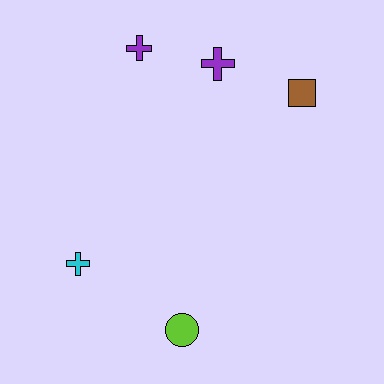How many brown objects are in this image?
There is 1 brown object.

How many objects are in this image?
There are 5 objects.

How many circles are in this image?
There is 1 circle.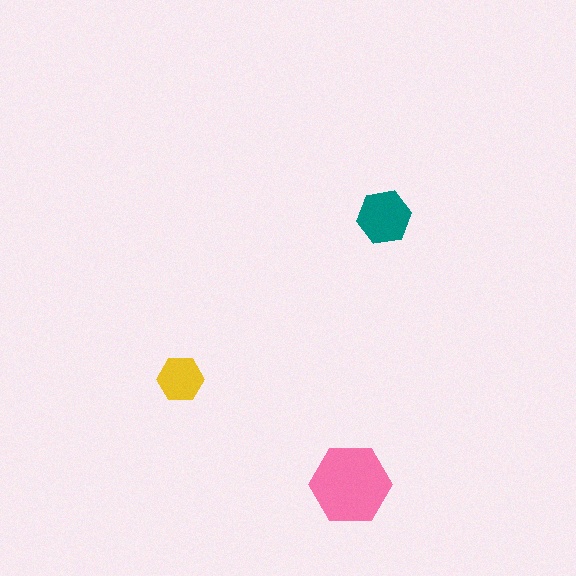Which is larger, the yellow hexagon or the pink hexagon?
The pink one.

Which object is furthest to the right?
The teal hexagon is rightmost.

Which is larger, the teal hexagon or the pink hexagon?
The pink one.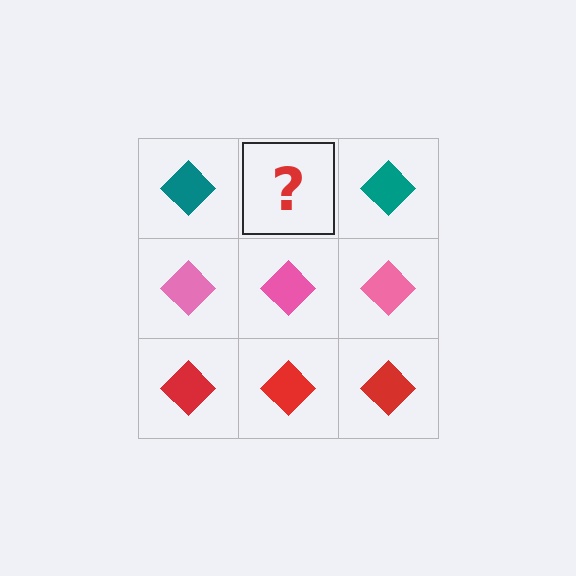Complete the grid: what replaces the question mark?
The question mark should be replaced with a teal diamond.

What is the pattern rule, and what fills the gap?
The rule is that each row has a consistent color. The gap should be filled with a teal diamond.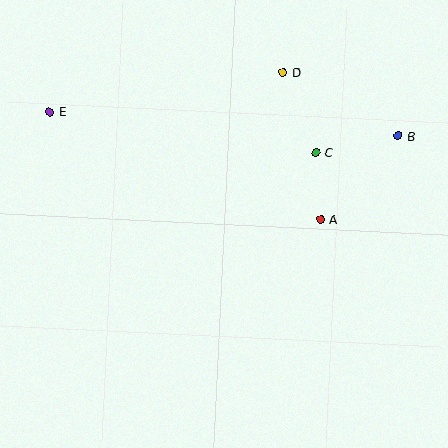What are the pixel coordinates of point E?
Point E is at (50, 112).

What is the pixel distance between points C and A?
The distance between C and A is 67 pixels.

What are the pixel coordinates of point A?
Point A is at (320, 219).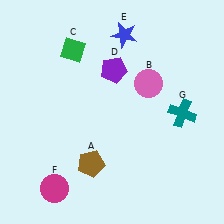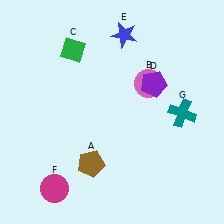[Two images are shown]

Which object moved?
The purple pentagon (D) moved right.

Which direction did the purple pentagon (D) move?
The purple pentagon (D) moved right.